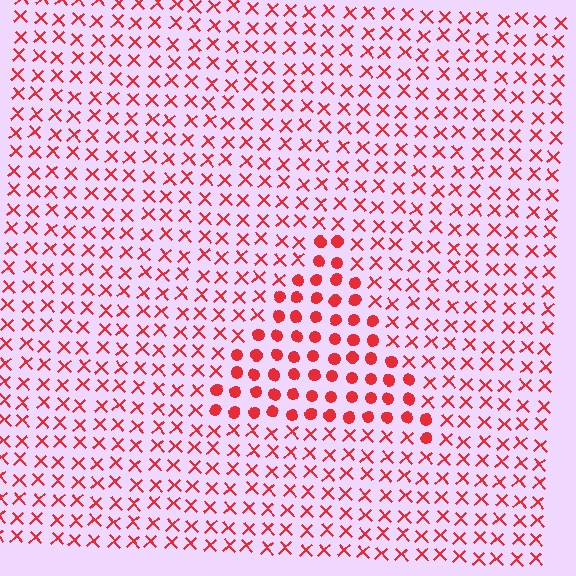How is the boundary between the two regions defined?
The boundary is defined by a change in element shape: circles inside vs. X marks outside. All elements share the same color and spacing.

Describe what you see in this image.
The image is filled with small red elements arranged in a uniform grid. A triangle-shaped region contains circles, while the surrounding area contains X marks. The boundary is defined purely by the change in element shape.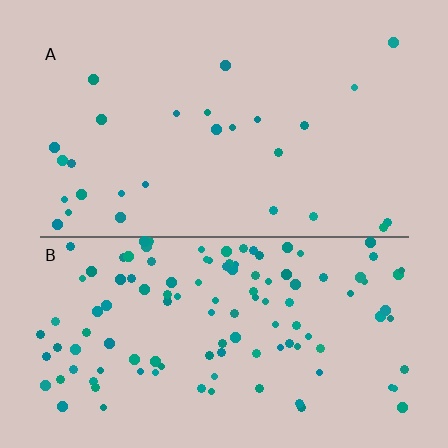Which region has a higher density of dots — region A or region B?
B (the bottom).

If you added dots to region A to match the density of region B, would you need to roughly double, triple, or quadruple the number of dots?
Approximately quadruple.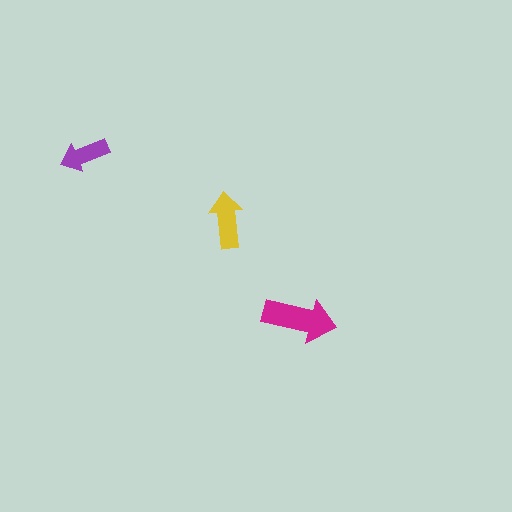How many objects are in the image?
There are 3 objects in the image.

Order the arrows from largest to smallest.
the magenta one, the yellow one, the purple one.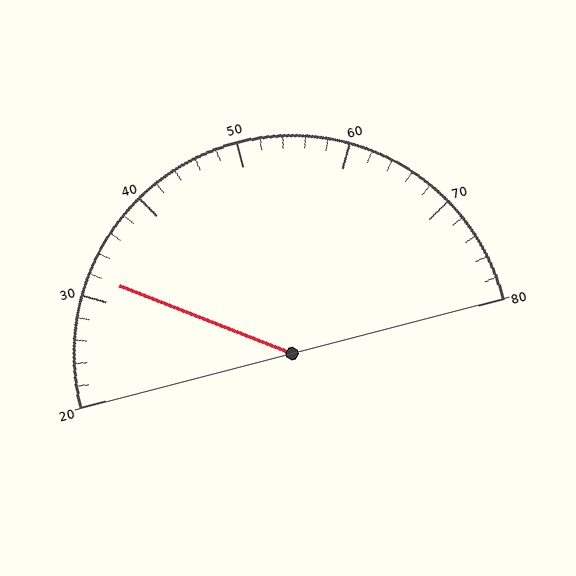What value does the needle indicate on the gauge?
The needle indicates approximately 32.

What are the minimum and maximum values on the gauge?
The gauge ranges from 20 to 80.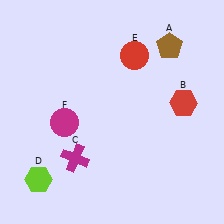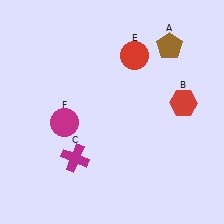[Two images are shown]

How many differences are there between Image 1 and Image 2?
There is 1 difference between the two images.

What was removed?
The lime hexagon (D) was removed in Image 2.